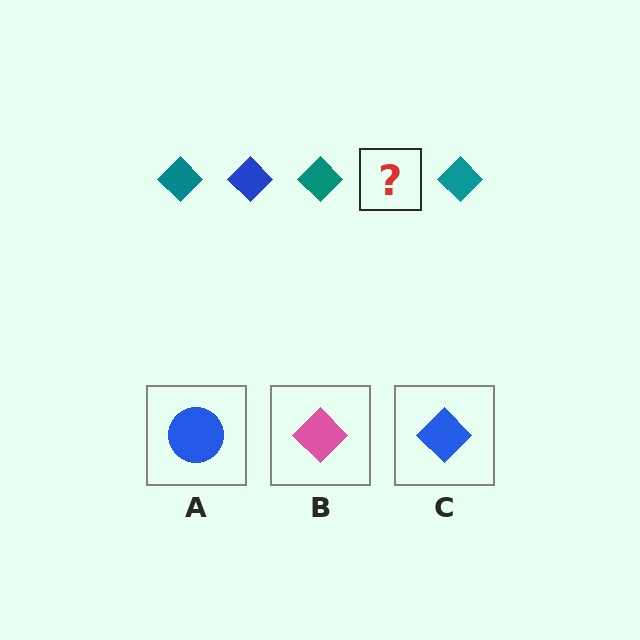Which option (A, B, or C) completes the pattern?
C.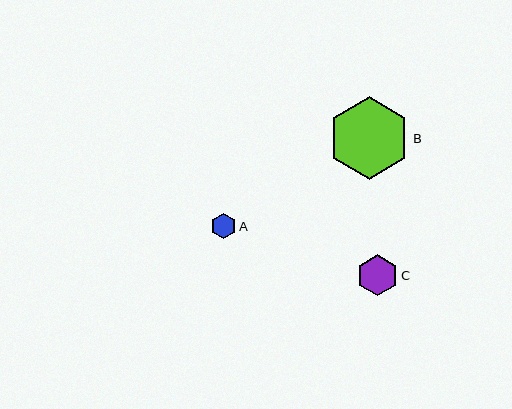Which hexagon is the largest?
Hexagon B is the largest with a size of approximately 83 pixels.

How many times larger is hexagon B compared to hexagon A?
Hexagon B is approximately 3.2 times the size of hexagon A.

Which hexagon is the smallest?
Hexagon A is the smallest with a size of approximately 25 pixels.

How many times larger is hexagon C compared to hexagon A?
Hexagon C is approximately 1.6 times the size of hexagon A.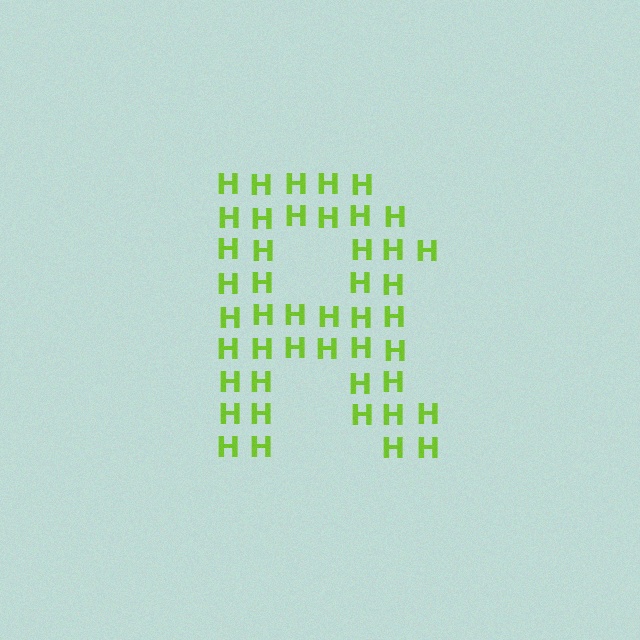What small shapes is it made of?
It is made of small letter H's.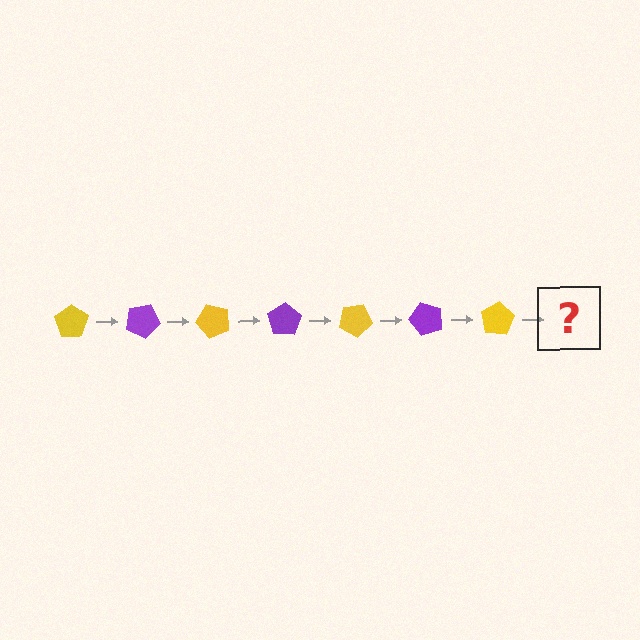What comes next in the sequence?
The next element should be a purple pentagon, rotated 175 degrees from the start.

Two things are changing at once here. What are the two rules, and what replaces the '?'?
The two rules are that it rotates 25 degrees each step and the color cycles through yellow and purple. The '?' should be a purple pentagon, rotated 175 degrees from the start.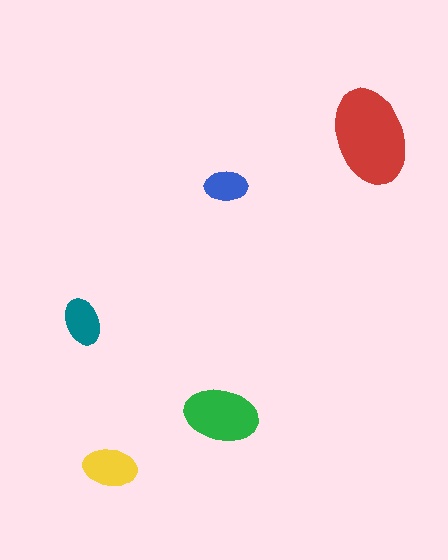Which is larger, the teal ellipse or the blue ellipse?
The teal one.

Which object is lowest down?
The yellow ellipse is bottommost.